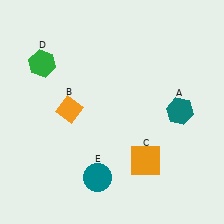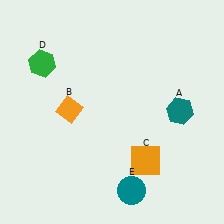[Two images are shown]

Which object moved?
The teal circle (E) moved right.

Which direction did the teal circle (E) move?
The teal circle (E) moved right.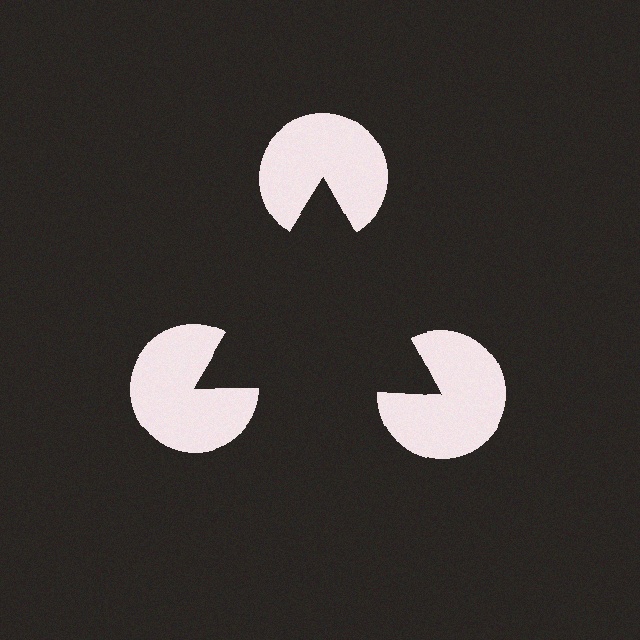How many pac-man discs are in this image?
There are 3 — one at each vertex of the illusory triangle.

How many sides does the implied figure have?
3 sides.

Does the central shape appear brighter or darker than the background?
It typically appears slightly darker than the background, even though no actual brightness change is drawn.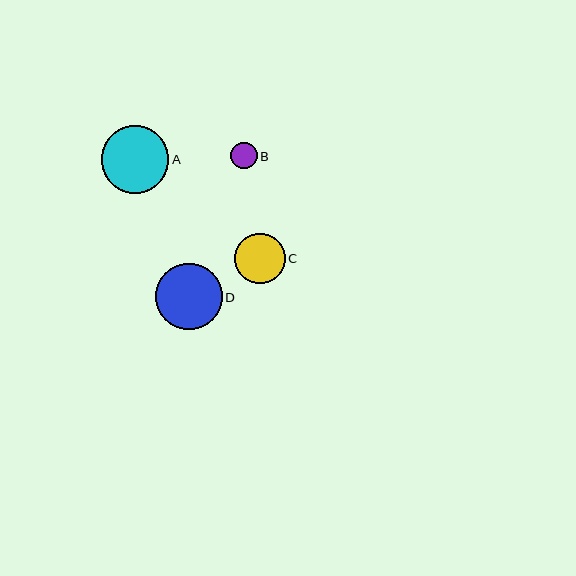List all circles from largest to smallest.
From largest to smallest: A, D, C, B.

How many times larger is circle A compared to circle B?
Circle A is approximately 2.6 times the size of circle B.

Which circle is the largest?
Circle A is the largest with a size of approximately 68 pixels.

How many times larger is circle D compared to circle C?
Circle D is approximately 1.3 times the size of circle C.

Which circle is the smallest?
Circle B is the smallest with a size of approximately 26 pixels.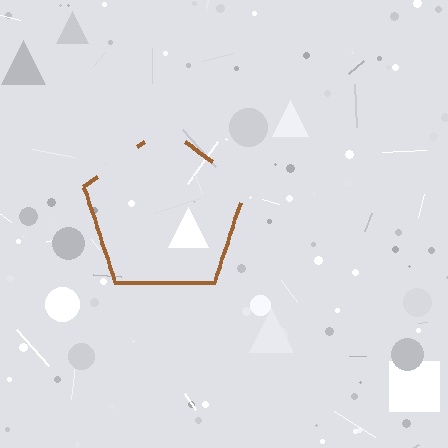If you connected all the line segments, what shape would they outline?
They would outline a pentagon.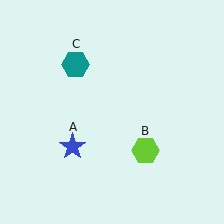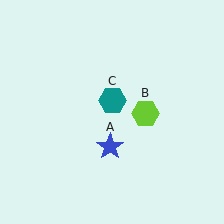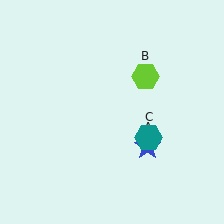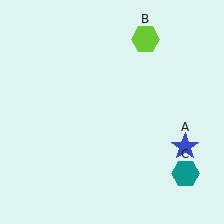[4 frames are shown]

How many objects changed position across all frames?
3 objects changed position: blue star (object A), lime hexagon (object B), teal hexagon (object C).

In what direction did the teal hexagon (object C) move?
The teal hexagon (object C) moved down and to the right.